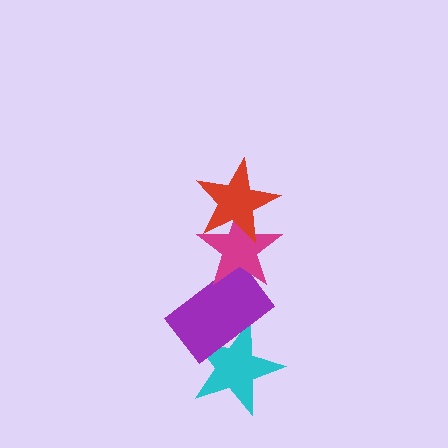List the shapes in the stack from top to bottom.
From top to bottom: the red star, the magenta star, the purple rectangle, the cyan star.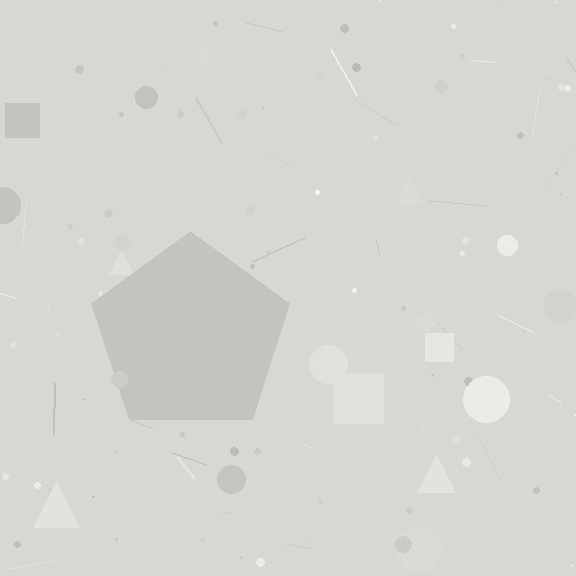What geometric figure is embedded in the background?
A pentagon is embedded in the background.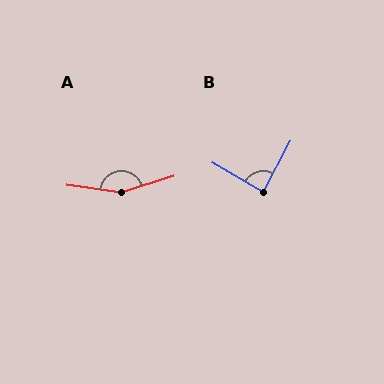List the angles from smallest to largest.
B (88°), A (155°).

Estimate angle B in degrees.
Approximately 88 degrees.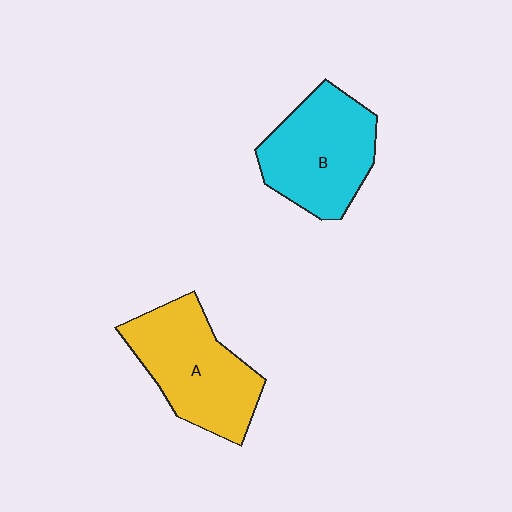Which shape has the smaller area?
Shape B (cyan).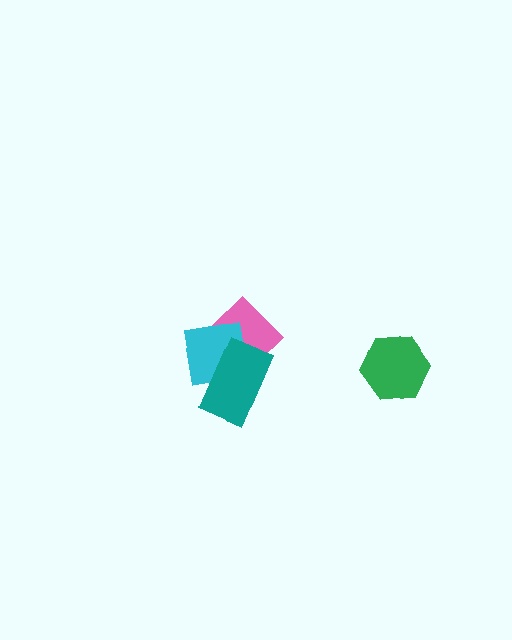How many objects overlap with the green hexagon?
0 objects overlap with the green hexagon.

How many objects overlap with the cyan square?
2 objects overlap with the cyan square.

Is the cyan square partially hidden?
Yes, it is partially covered by another shape.